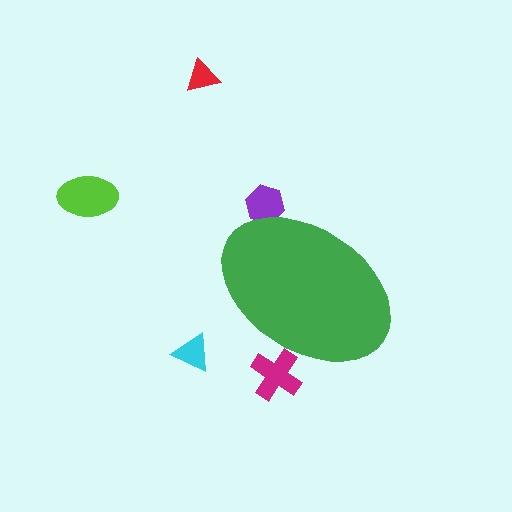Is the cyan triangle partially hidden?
No, the cyan triangle is fully visible.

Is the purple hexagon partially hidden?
Yes, the purple hexagon is partially hidden behind the green ellipse.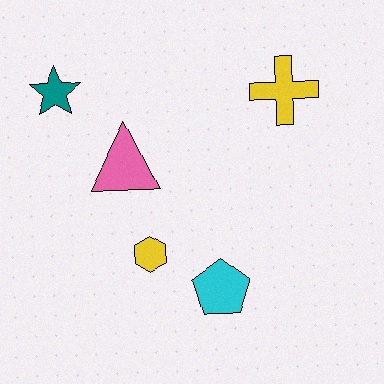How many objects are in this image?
There are 5 objects.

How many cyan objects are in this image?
There is 1 cyan object.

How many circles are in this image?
There are no circles.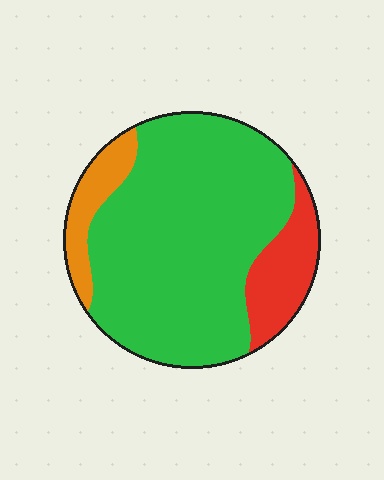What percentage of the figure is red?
Red covers 14% of the figure.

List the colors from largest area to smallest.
From largest to smallest: green, red, orange.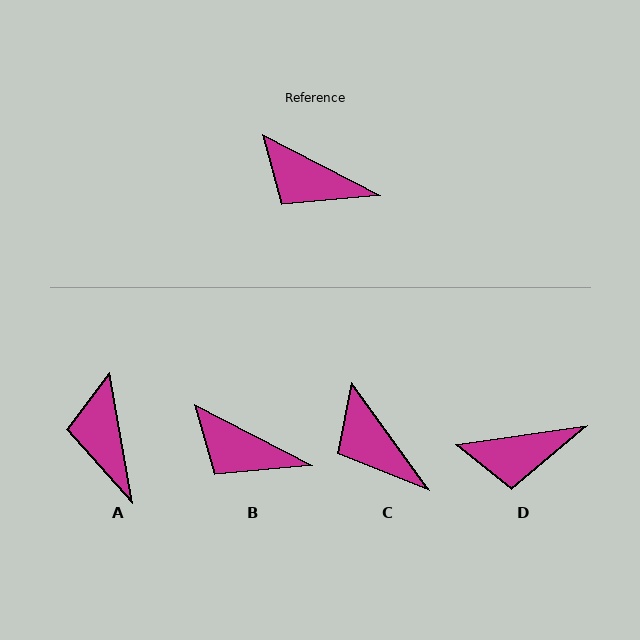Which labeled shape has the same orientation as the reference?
B.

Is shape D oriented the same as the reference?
No, it is off by about 36 degrees.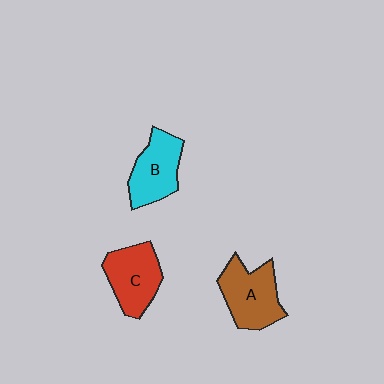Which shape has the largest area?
Shape A (brown).